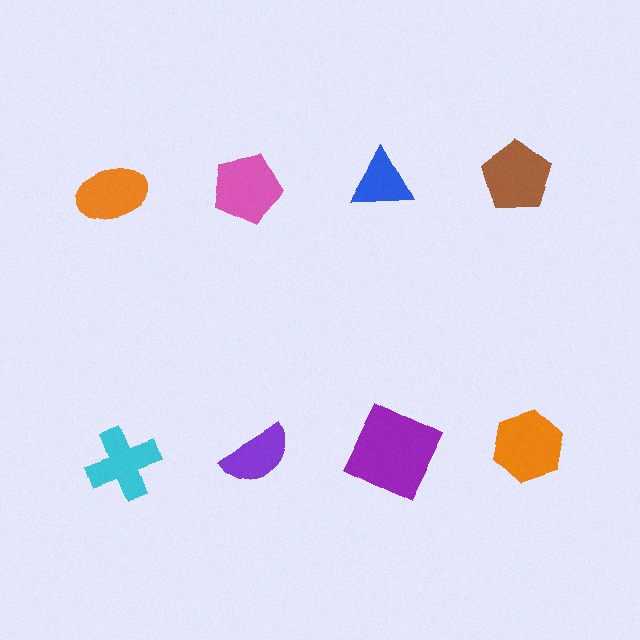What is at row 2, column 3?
A purple square.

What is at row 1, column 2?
A pink pentagon.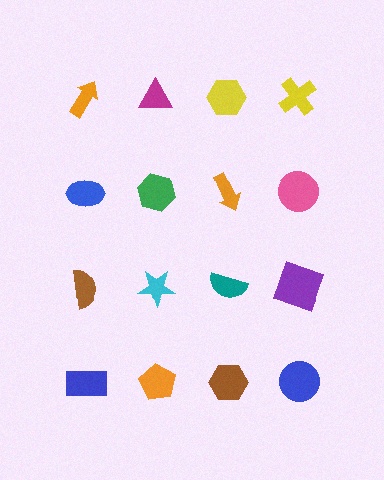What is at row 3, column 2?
A cyan star.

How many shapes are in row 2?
4 shapes.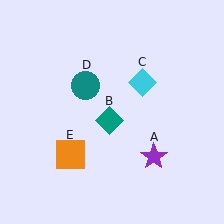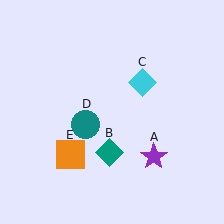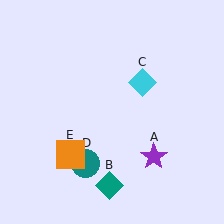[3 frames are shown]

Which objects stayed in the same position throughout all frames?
Purple star (object A) and cyan diamond (object C) and orange square (object E) remained stationary.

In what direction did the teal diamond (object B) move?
The teal diamond (object B) moved down.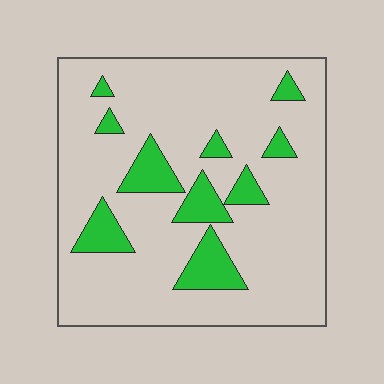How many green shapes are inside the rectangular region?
10.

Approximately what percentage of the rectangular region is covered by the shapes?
Approximately 15%.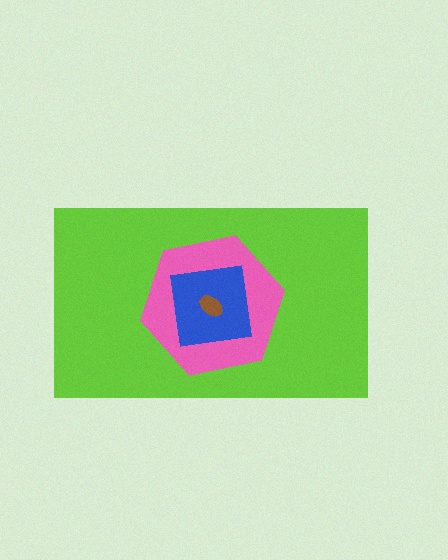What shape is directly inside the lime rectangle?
The pink hexagon.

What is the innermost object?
The brown ellipse.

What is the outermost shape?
The lime rectangle.